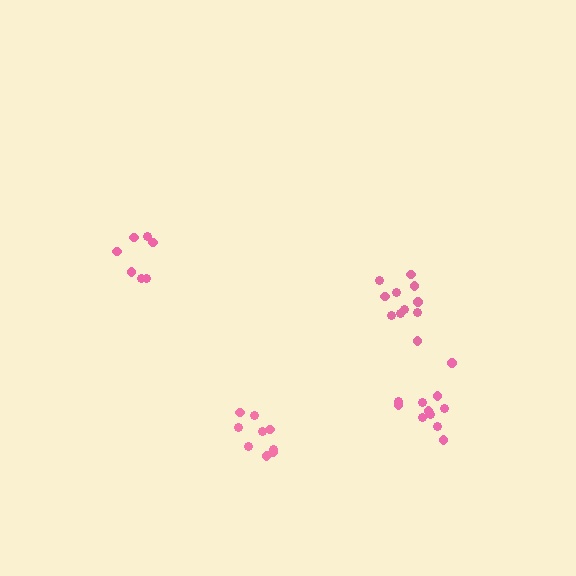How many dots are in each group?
Group 1: 9 dots, Group 2: 11 dots, Group 3: 11 dots, Group 4: 7 dots (38 total).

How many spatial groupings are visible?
There are 4 spatial groupings.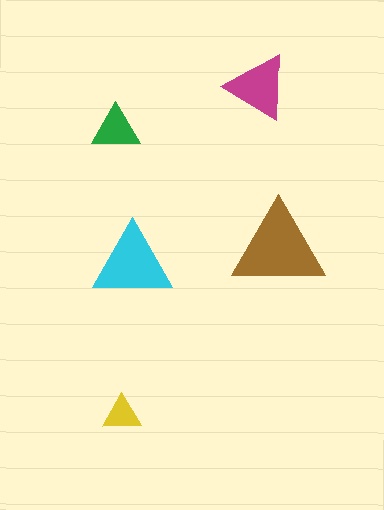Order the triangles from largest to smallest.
the brown one, the cyan one, the magenta one, the green one, the yellow one.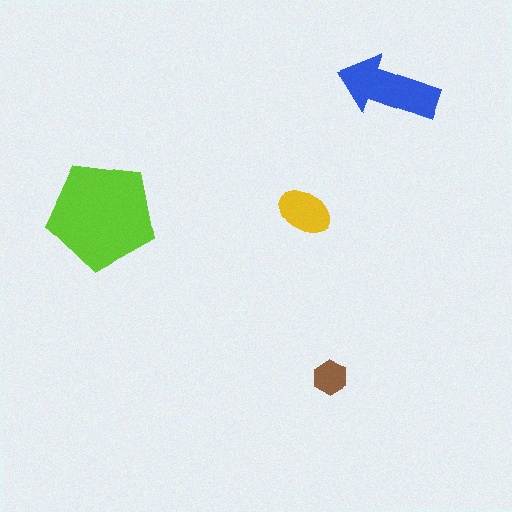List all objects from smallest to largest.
The brown hexagon, the yellow ellipse, the blue arrow, the lime pentagon.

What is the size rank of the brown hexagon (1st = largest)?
4th.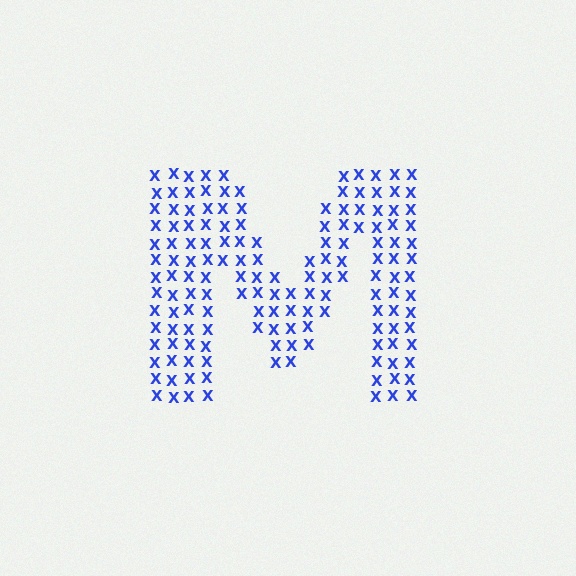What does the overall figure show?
The overall figure shows the letter M.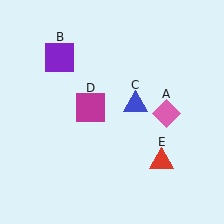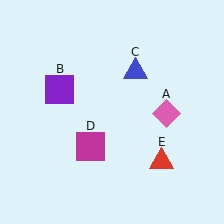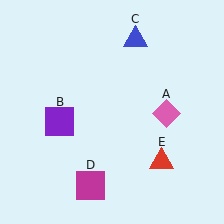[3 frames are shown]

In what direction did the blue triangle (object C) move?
The blue triangle (object C) moved up.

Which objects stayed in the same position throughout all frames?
Pink diamond (object A) and red triangle (object E) remained stationary.